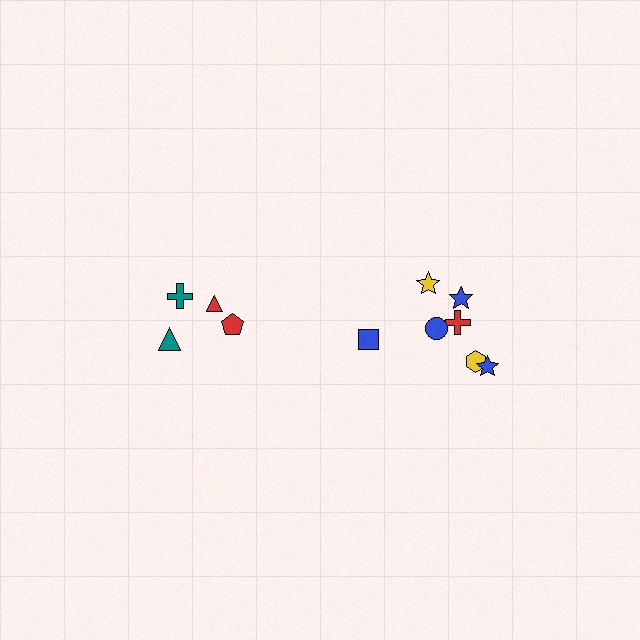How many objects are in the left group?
There are 4 objects.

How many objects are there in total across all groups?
There are 11 objects.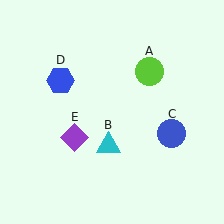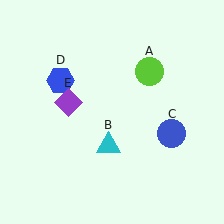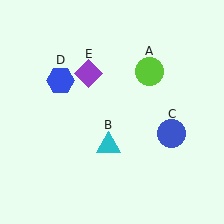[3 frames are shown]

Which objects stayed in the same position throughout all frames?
Lime circle (object A) and cyan triangle (object B) and blue circle (object C) and blue hexagon (object D) remained stationary.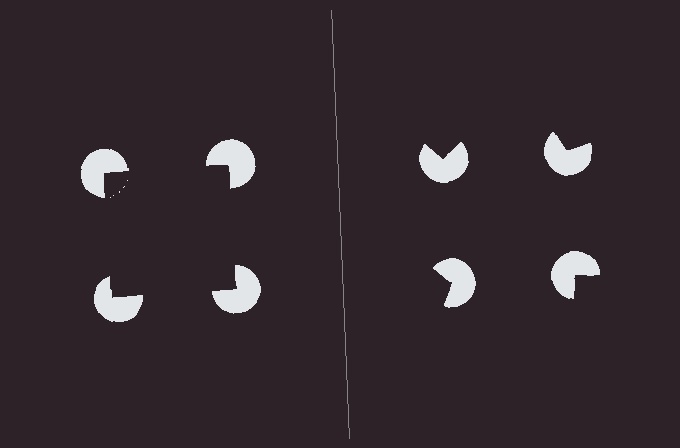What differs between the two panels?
The pac-man discs are positioned identically on both sides; only the wedge orientations differ. On the left they align to a square; on the right they are misaligned.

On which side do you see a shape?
An illusory square appears on the left side. On the right side the wedge cuts are rotated, so no coherent shape forms.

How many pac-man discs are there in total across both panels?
8 — 4 on each side.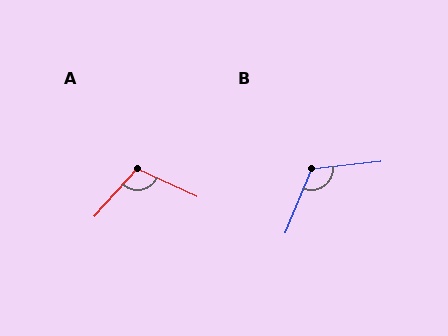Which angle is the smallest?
A, at approximately 107 degrees.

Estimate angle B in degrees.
Approximately 119 degrees.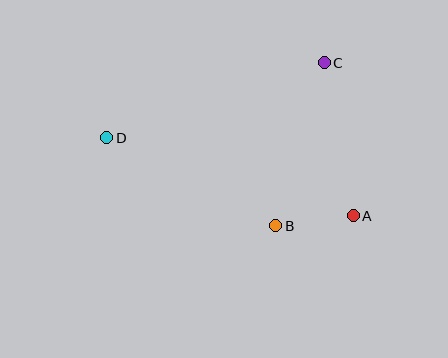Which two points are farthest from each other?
Points A and D are farthest from each other.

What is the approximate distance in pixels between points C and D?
The distance between C and D is approximately 230 pixels.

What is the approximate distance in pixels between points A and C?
The distance between A and C is approximately 156 pixels.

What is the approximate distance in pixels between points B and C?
The distance between B and C is approximately 170 pixels.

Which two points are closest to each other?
Points A and B are closest to each other.